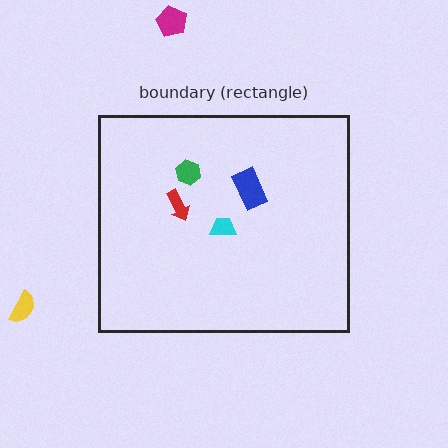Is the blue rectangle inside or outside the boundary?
Inside.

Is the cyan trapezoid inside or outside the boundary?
Inside.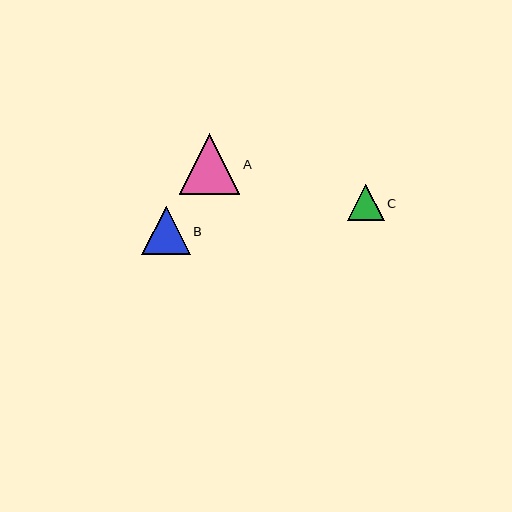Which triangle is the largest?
Triangle A is the largest with a size of approximately 60 pixels.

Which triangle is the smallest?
Triangle C is the smallest with a size of approximately 37 pixels.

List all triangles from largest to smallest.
From largest to smallest: A, B, C.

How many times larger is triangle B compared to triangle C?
Triangle B is approximately 1.3 times the size of triangle C.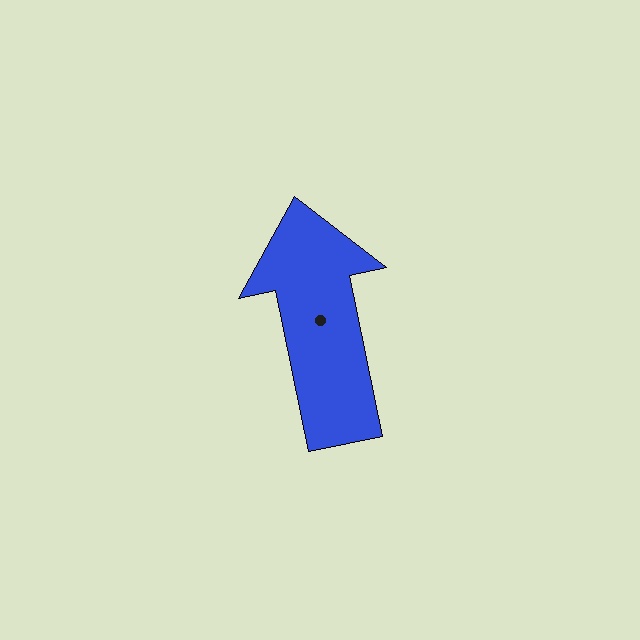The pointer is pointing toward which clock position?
Roughly 12 o'clock.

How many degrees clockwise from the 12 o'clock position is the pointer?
Approximately 348 degrees.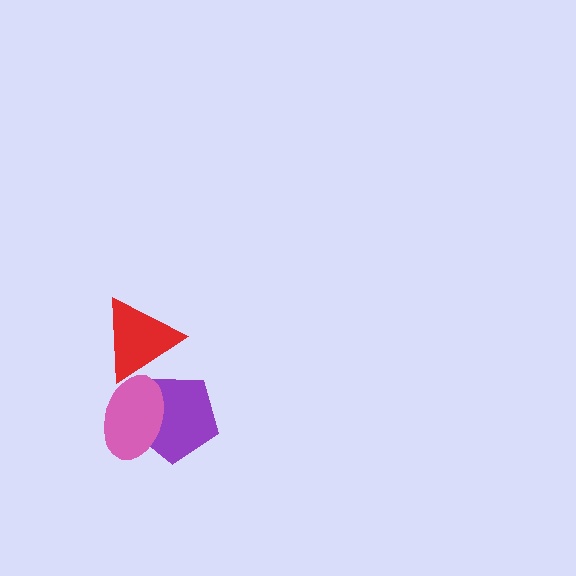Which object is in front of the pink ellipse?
The red triangle is in front of the pink ellipse.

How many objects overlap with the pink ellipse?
2 objects overlap with the pink ellipse.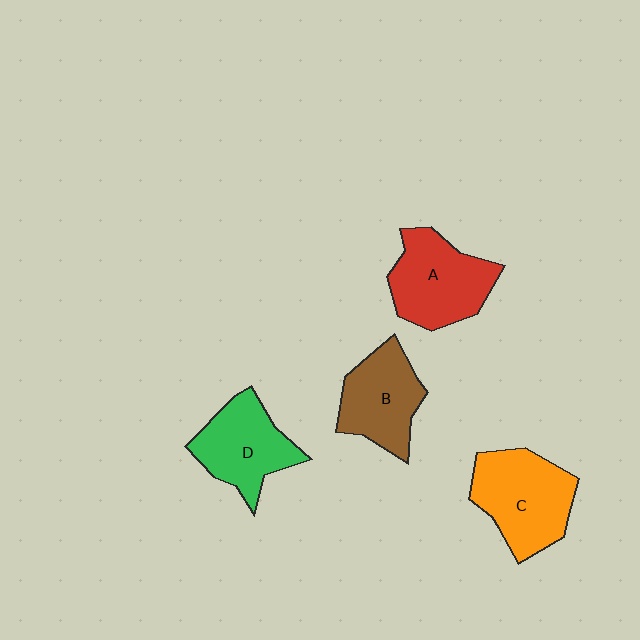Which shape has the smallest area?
Shape B (brown).